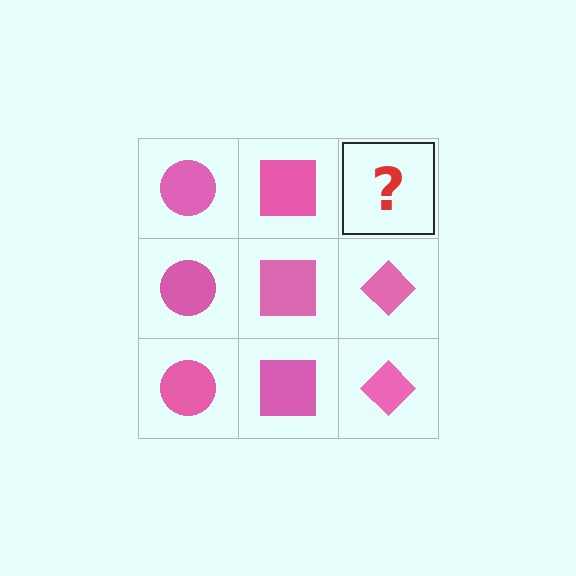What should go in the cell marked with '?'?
The missing cell should contain a pink diamond.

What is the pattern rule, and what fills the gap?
The rule is that each column has a consistent shape. The gap should be filled with a pink diamond.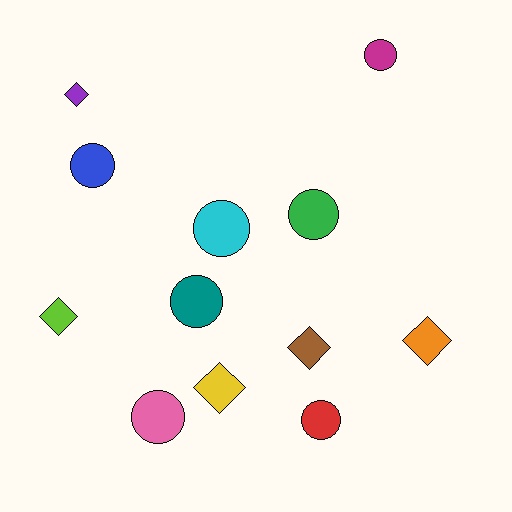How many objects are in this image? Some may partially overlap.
There are 12 objects.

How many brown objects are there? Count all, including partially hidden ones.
There is 1 brown object.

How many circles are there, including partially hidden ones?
There are 7 circles.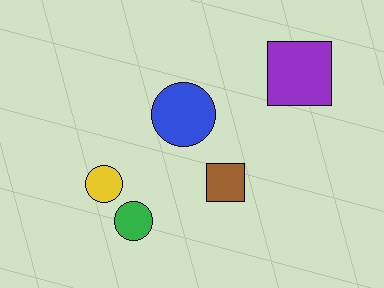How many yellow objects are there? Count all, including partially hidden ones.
There is 1 yellow object.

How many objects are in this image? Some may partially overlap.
There are 5 objects.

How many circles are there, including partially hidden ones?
There are 3 circles.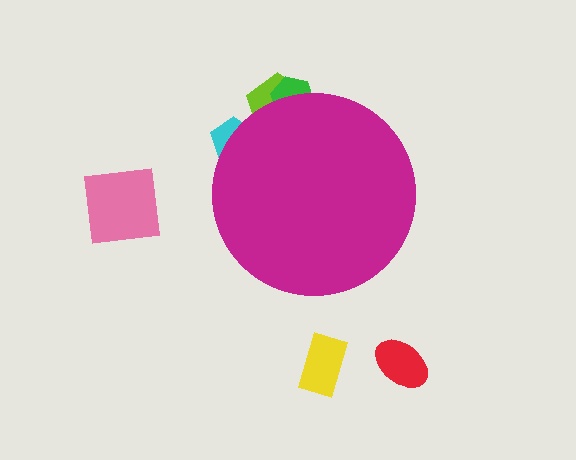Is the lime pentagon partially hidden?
Yes, the lime pentagon is partially hidden behind the magenta circle.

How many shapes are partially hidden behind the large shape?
3 shapes are partially hidden.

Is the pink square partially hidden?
No, the pink square is fully visible.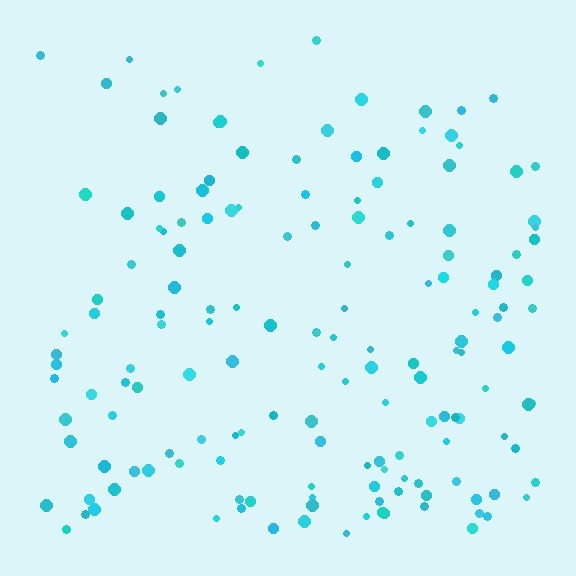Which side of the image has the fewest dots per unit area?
The top.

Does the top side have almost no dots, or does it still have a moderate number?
Still a moderate number, just noticeably fewer than the bottom.